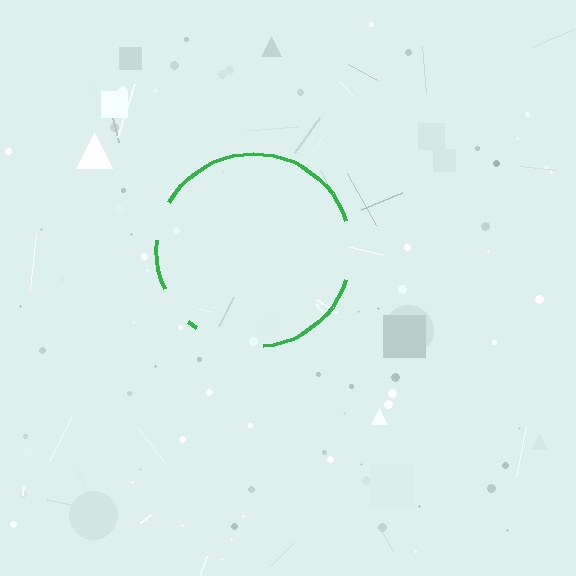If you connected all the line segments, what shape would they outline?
They would outline a circle.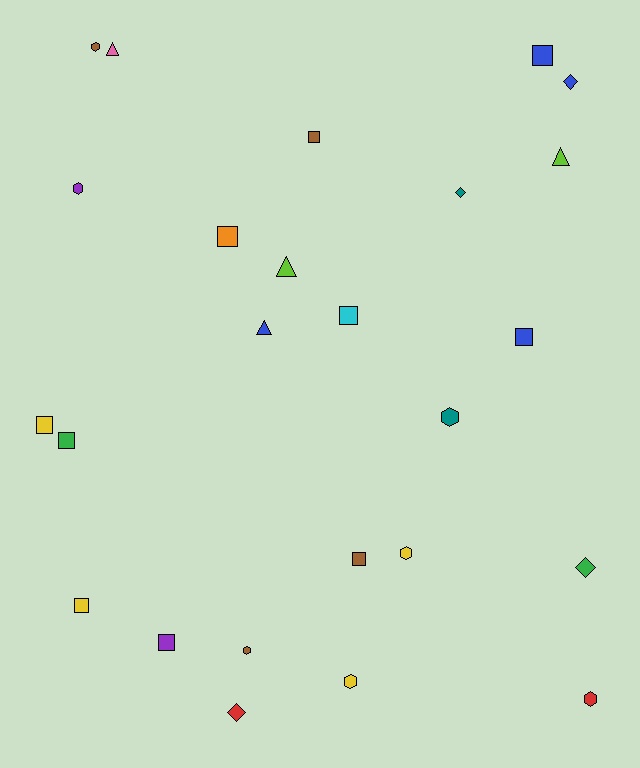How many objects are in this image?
There are 25 objects.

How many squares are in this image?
There are 10 squares.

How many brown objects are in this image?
There are 4 brown objects.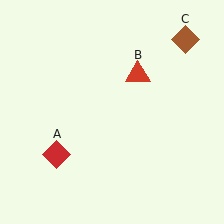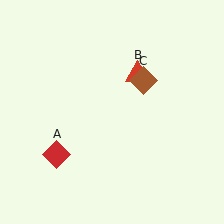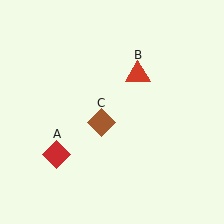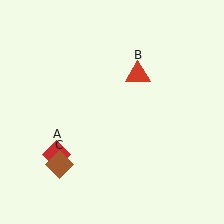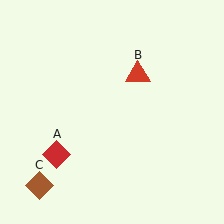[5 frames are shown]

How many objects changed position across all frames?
1 object changed position: brown diamond (object C).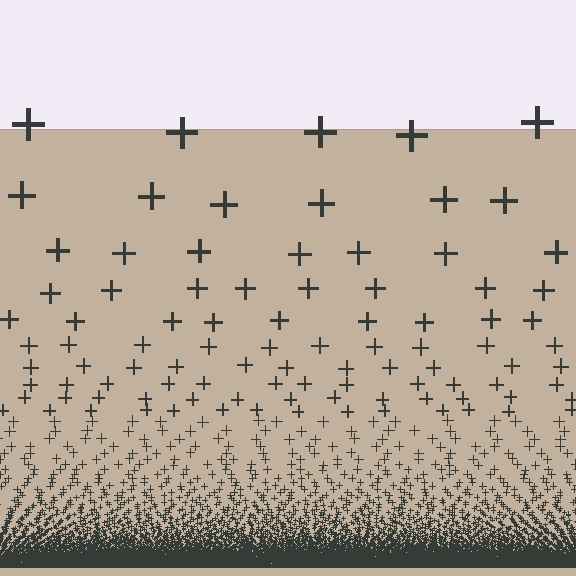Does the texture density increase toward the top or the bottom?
Density increases toward the bottom.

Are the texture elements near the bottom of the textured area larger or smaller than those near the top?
Smaller. The gradient is inverted — elements near the bottom are smaller and denser.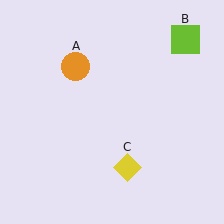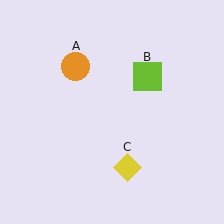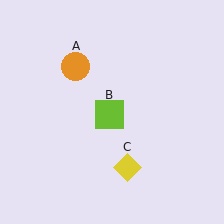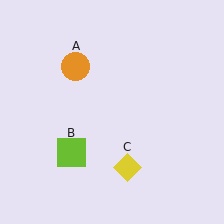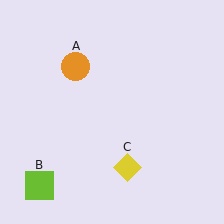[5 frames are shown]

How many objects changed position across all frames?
1 object changed position: lime square (object B).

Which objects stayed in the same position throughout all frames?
Orange circle (object A) and yellow diamond (object C) remained stationary.